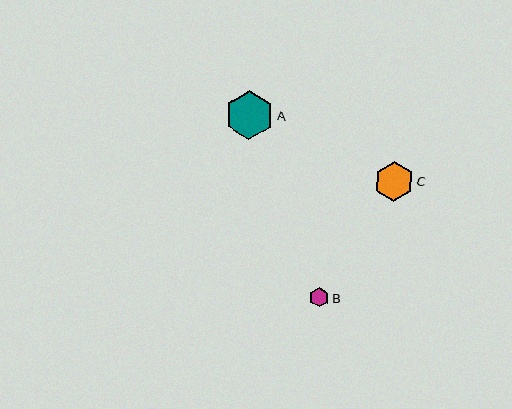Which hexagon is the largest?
Hexagon A is the largest with a size of approximately 49 pixels.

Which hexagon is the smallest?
Hexagon B is the smallest with a size of approximately 19 pixels.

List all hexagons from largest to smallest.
From largest to smallest: A, C, B.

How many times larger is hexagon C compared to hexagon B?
Hexagon C is approximately 2.1 times the size of hexagon B.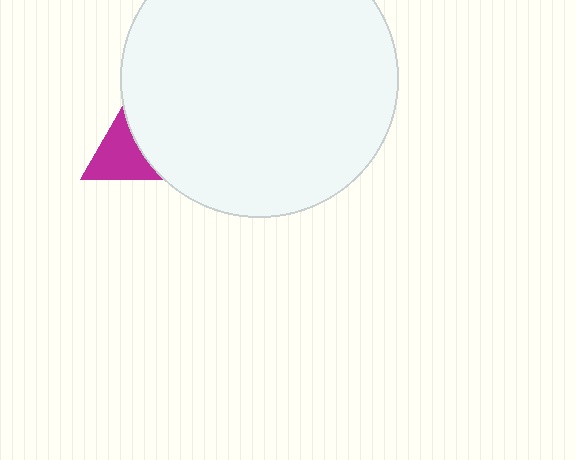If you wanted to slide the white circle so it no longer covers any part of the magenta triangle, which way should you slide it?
Slide it right — that is the most direct way to separate the two shapes.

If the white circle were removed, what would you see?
You would see the complete magenta triangle.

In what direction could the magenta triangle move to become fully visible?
The magenta triangle could move left. That would shift it out from behind the white circle entirely.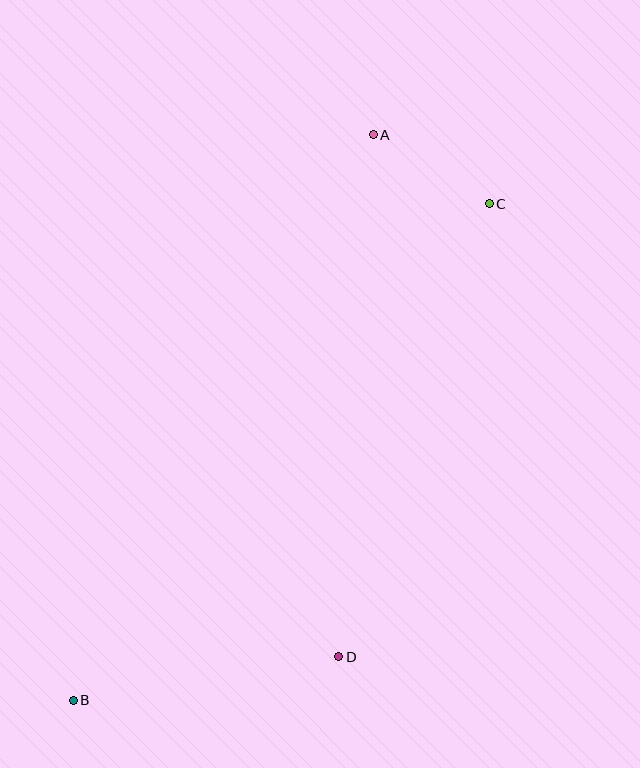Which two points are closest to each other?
Points A and C are closest to each other.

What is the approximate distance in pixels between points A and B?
The distance between A and B is approximately 640 pixels.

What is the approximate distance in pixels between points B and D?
The distance between B and D is approximately 269 pixels.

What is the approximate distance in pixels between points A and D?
The distance between A and D is approximately 523 pixels.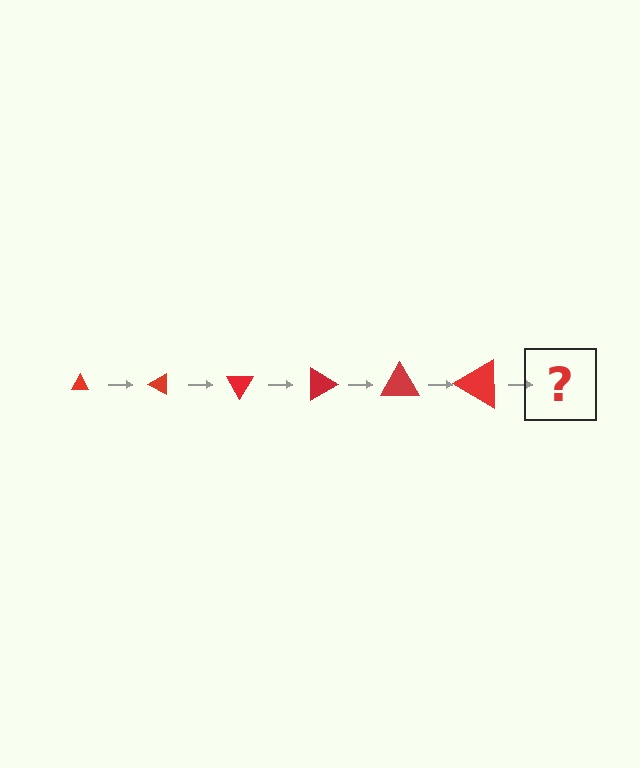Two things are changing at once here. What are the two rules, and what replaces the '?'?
The two rules are that the triangle grows larger each step and it rotates 30 degrees each step. The '?' should be a triangle, larger than the previous one and rotated 180 degrees from the start.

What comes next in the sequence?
The next element should be a triangle, larger than the previous one and rotated 180 degrees from the start.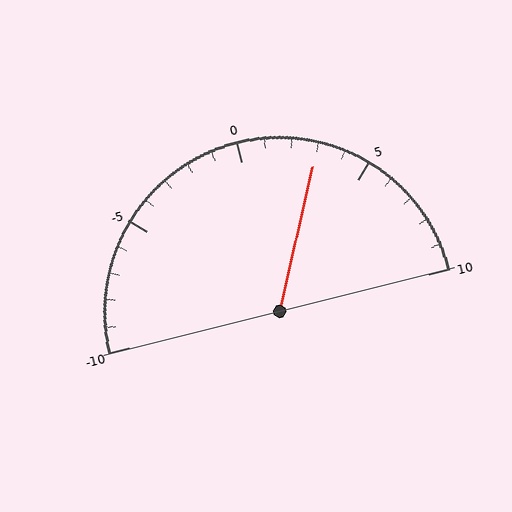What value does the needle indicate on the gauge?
The needle indicates approximately 3.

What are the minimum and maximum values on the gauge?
The gauge ranges from -10 to 10.